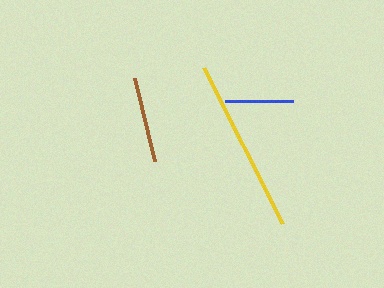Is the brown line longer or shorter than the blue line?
The brown line is longer than the blue line.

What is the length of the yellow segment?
The yellow segment is approximately 175 pixels long.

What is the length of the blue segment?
The blue segment is approximately 67 pixels long.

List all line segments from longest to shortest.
From longest to shortest: yellow, brown, blue.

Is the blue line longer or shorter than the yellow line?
The yellow line is longer than the blue line.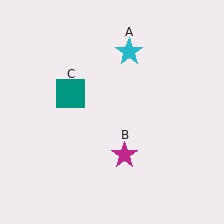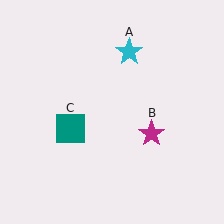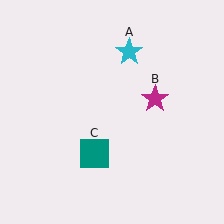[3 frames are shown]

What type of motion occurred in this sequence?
The magenta star (object B), teal square (object C) rotated counterclockwise around the center of the scene.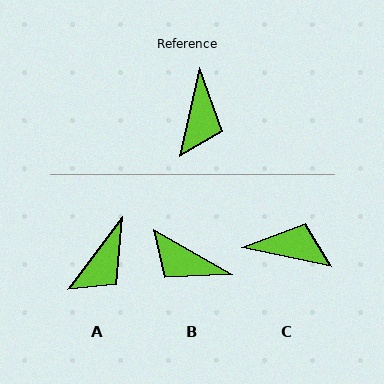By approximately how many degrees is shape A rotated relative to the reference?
Approximately 25 degrees clockwise.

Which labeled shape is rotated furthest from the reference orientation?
B, about 107 degrees away.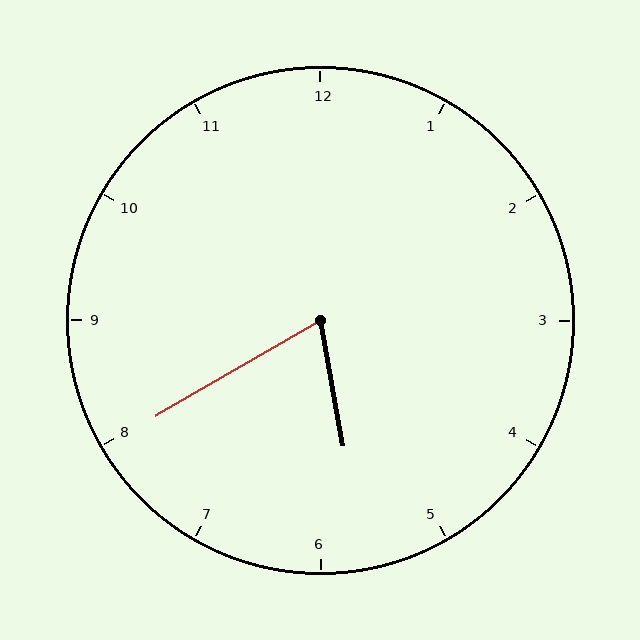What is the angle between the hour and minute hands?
Approximately 70 degrees.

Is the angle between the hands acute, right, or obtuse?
It is acute.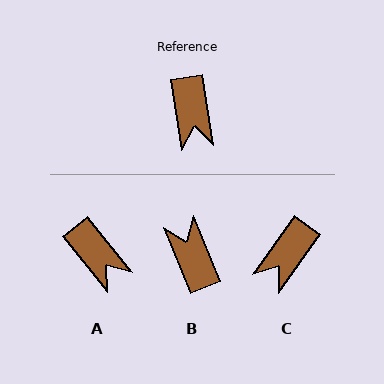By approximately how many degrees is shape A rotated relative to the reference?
Approximately 30 degrees counter-clockwise.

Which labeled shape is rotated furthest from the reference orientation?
B, about 166 degrees away.